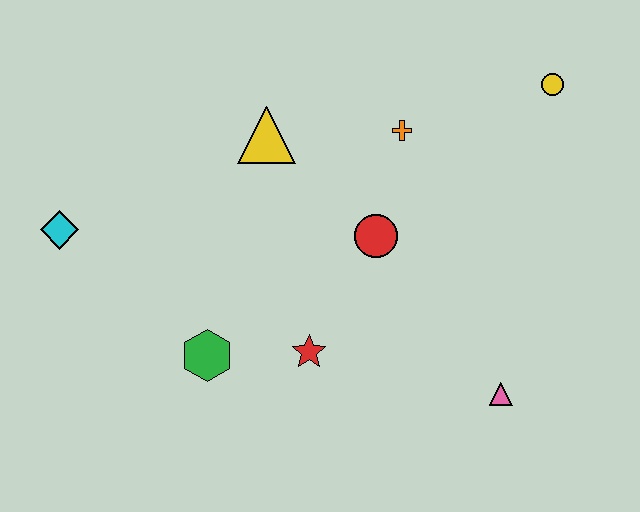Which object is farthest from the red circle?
The cyan diamond is farthest from the red circle.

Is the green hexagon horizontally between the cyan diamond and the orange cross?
Yes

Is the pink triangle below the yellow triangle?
Yes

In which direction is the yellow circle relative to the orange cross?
The yellow circle is to the right of the orange cross.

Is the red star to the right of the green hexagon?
Yes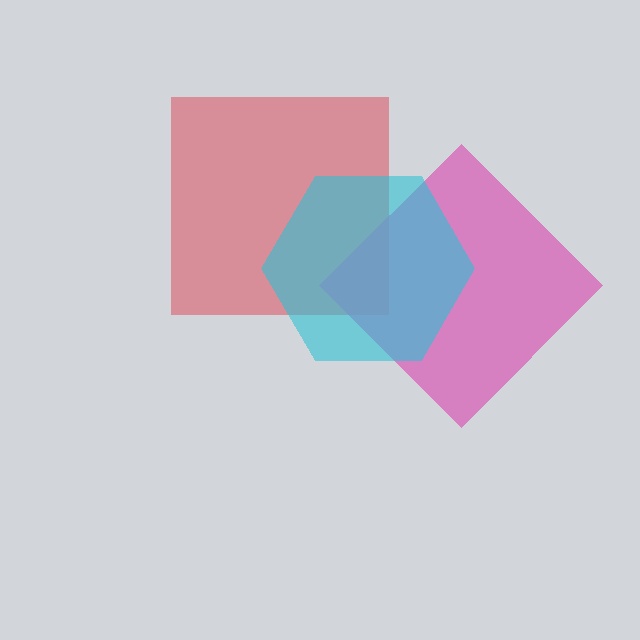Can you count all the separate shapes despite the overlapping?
Yes, there are 3 separate shapes.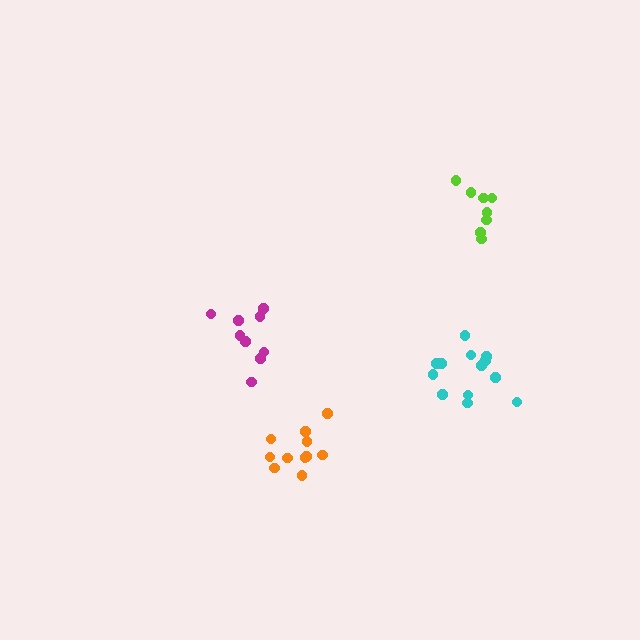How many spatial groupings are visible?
There are 4 spatial groupings.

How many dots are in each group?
Group 1: 8 dots, Group 2: 9 dots, Group 3: 11 dots, Group 4: 13 dots (41 total).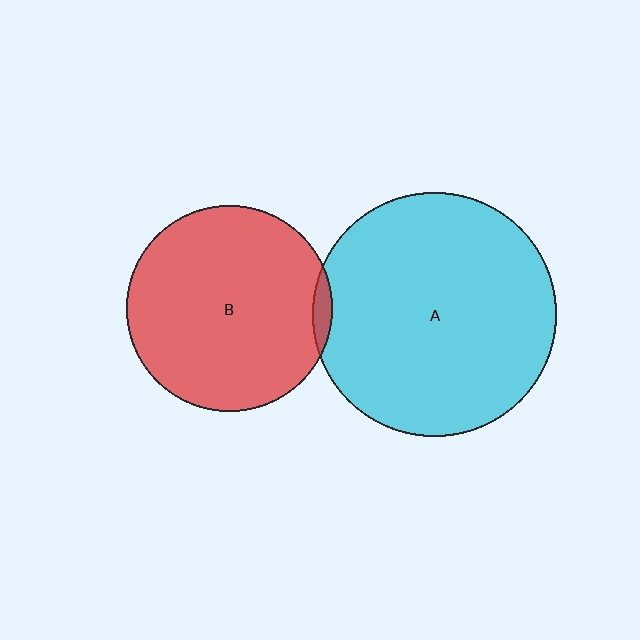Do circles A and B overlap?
Yes.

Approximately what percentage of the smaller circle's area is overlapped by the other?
Approximately 5%.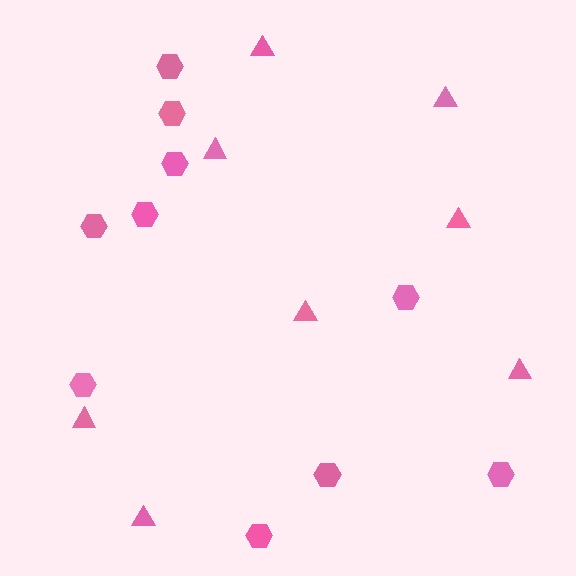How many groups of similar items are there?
There are 2 groups: one group of triangles (8) and one group of hexagons (10).